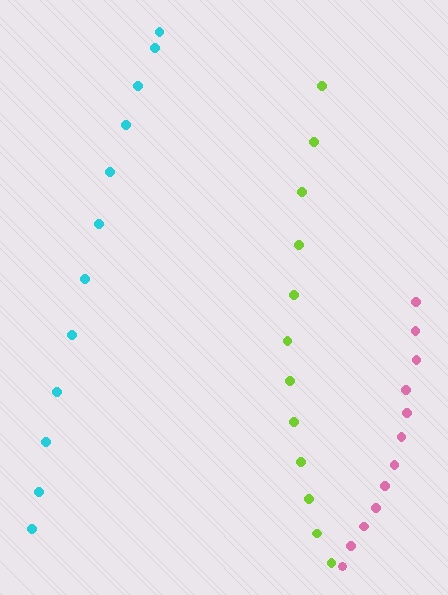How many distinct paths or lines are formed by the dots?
There are 3 distinct paths.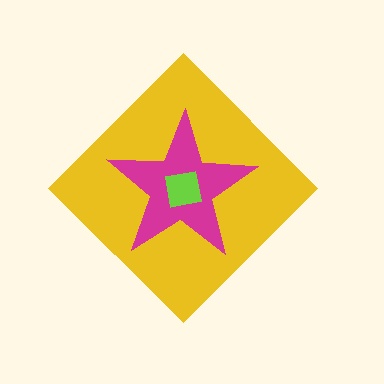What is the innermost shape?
The lime square.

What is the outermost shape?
The yellow diamond.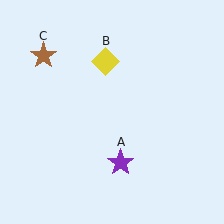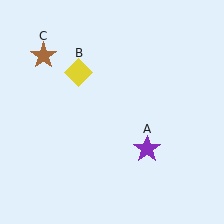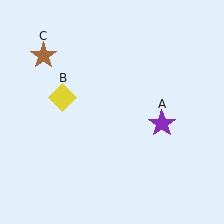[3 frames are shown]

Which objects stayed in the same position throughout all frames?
Brown star (object C) remained stationary.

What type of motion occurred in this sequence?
The purple star (object A), yellow diamond (object B) rotated counterclockwise around the center of the scene.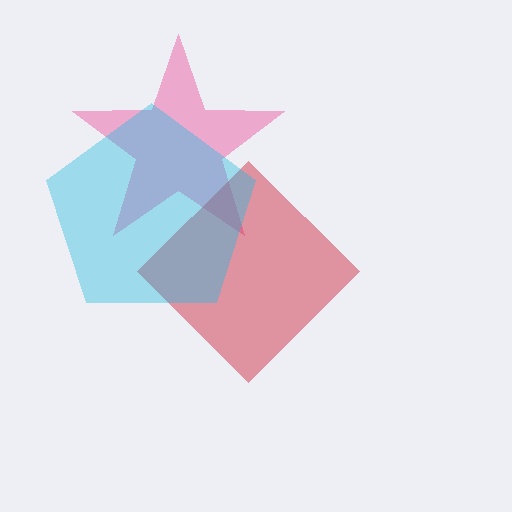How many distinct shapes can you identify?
There are 3 distinct shapes: a pink star, a red diamond, a cyan pentagon.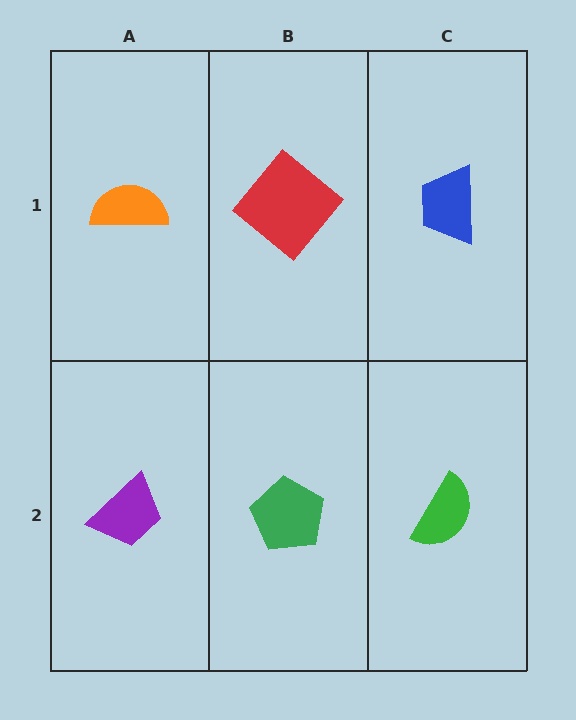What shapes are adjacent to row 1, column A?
A purple trapezoid (row 2, column A), a red diamond (row 1, column B).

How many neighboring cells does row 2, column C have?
2.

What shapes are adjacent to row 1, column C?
A green semicircle (row 2, column C), a red diamond (row 1, column B).